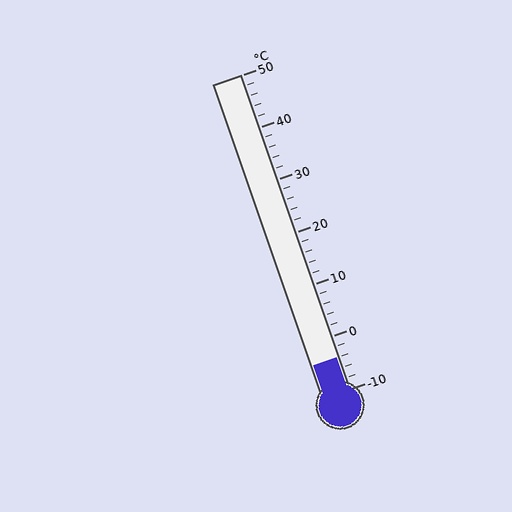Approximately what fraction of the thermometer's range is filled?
The thermometer is filled to approximately 10% of its range.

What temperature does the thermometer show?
The thermometer shows approximately -4°C.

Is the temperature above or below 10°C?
The temperature is below 10°C.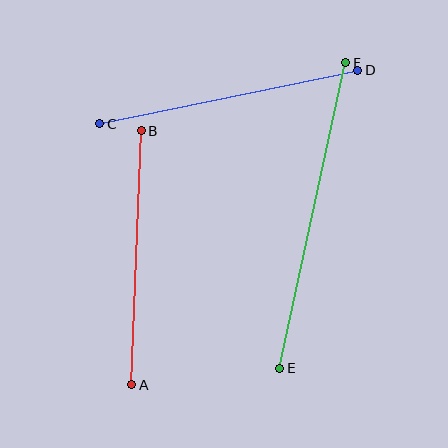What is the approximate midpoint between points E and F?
The midpoint is at approximately (313, 215) pixels.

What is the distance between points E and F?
The distance is approximately 313 pixels.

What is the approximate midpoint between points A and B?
The midpoint is at approximately (137, 258) pixels.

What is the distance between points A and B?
The distance is approximately 254 pixels.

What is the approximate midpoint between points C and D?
The midpoint is at approximately (229, 97) pixels.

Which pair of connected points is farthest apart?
Points E and F are farthest apart.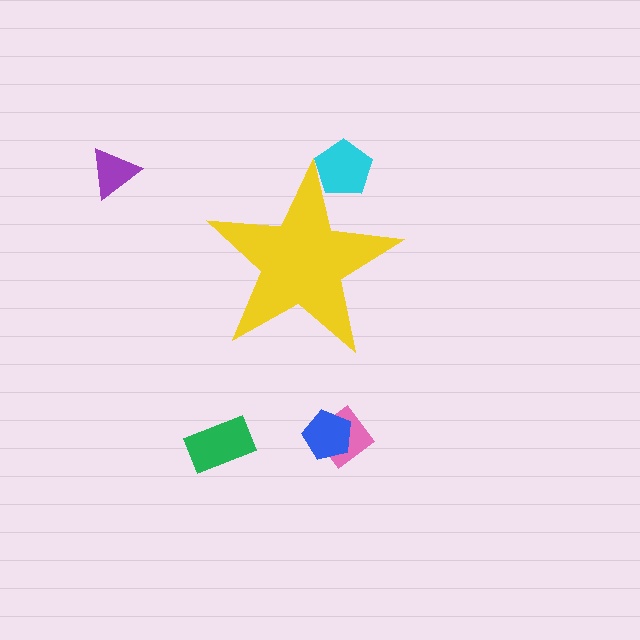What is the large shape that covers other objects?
A yellow star.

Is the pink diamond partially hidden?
No, the pink diamond is fully visible.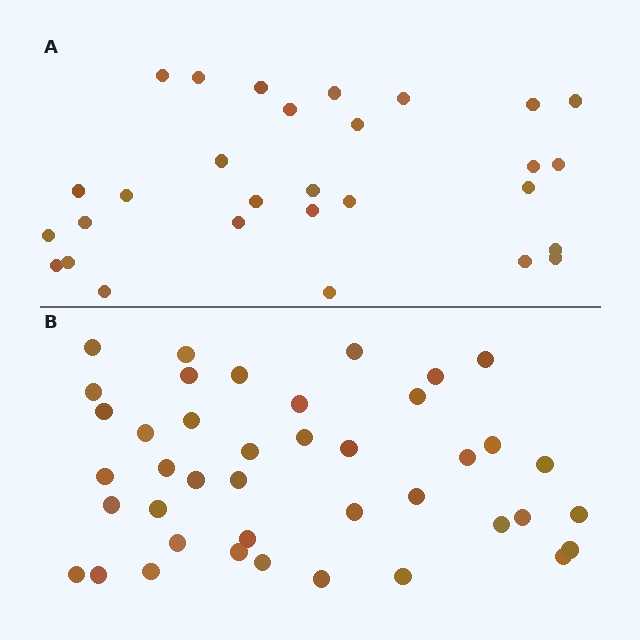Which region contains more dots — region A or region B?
Region B (the bottom region) has more dots.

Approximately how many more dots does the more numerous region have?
Region B has roughly 12 or so more dots than region A.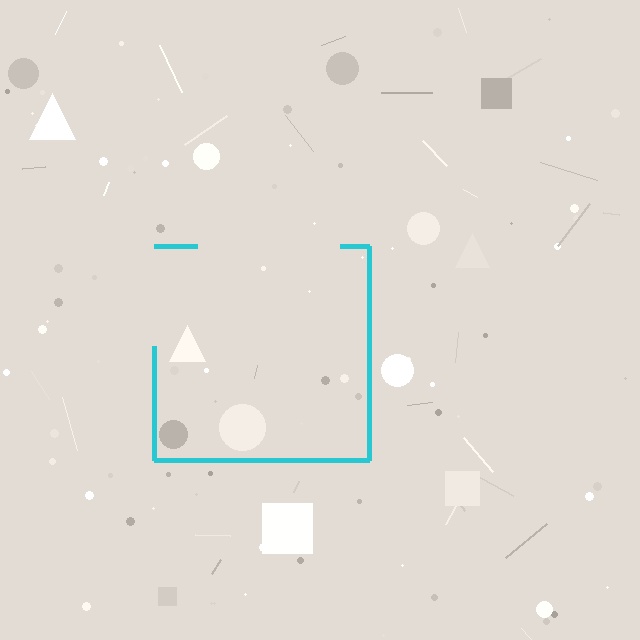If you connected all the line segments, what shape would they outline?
They would outline a square.